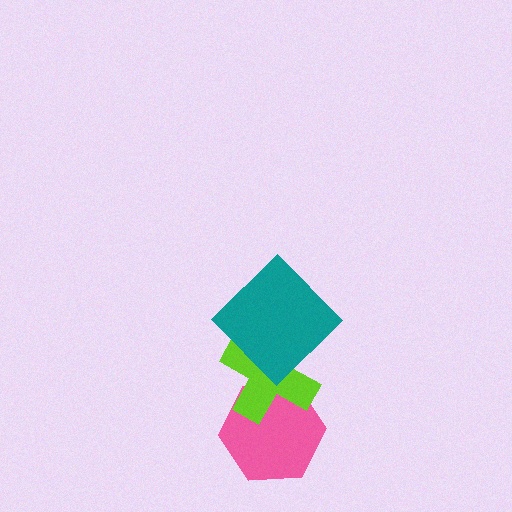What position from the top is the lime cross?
The lime cross is 2nd from the top.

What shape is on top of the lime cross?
The teal diamond is on top of the lime cross.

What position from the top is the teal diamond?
The teal diamond is 1st from the top.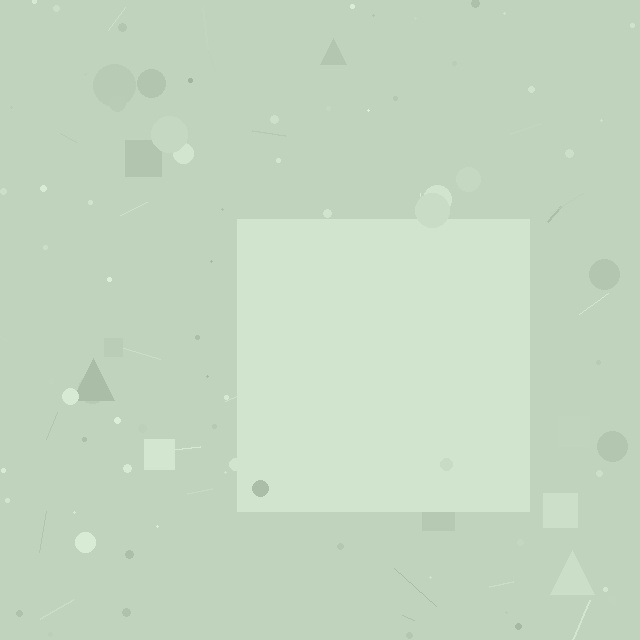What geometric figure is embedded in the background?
A square is embedded in the background.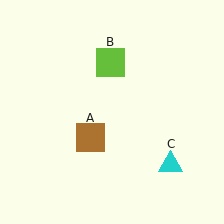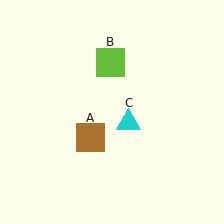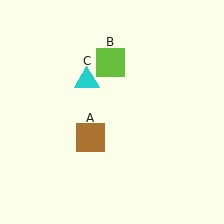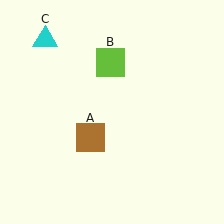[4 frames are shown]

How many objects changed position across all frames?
1 object changed position: cyan triangle (object C).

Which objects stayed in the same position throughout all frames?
Brown square (object A) and lime square (object B) remained stationary.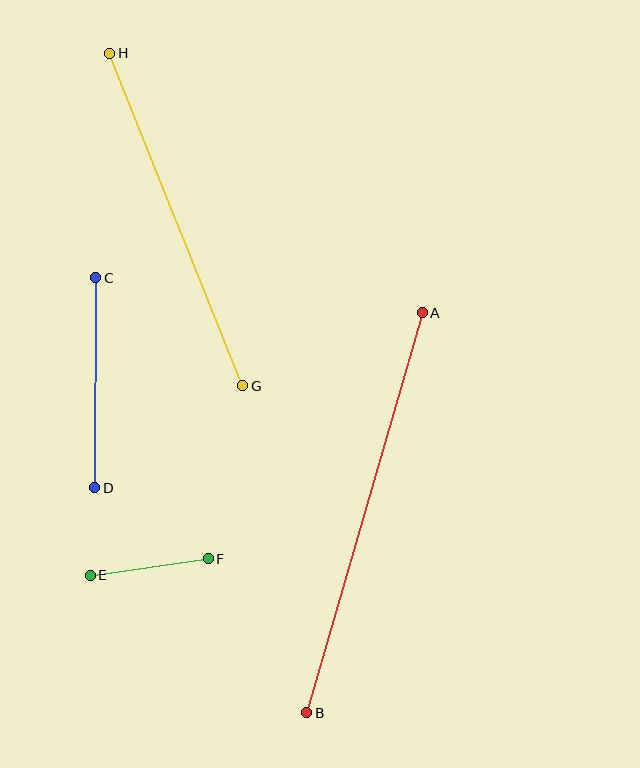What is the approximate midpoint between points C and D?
The midpoint is at approximately (95, 383) pixels.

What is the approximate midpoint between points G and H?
The midpoint is at approximately (176, 219) pixels.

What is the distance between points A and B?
The distance is approximately 416 pixels.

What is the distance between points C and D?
The distance is approximately 210 pixels.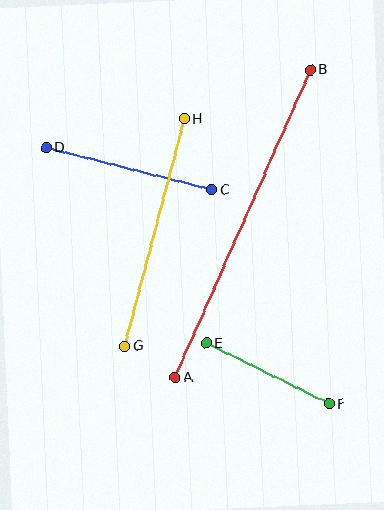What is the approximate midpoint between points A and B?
The midpoint is at approximately (243, 224) pixels.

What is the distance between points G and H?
The distance is approximately 235 pixels.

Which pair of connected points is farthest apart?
Points A and B are farthest apart.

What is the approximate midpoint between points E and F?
The midpoint is at approximately (267, 374) pixels.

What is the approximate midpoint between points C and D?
The midpoint is at approximately (129, 169) pixels.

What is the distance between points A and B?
The distance is approximately 336 pixels.